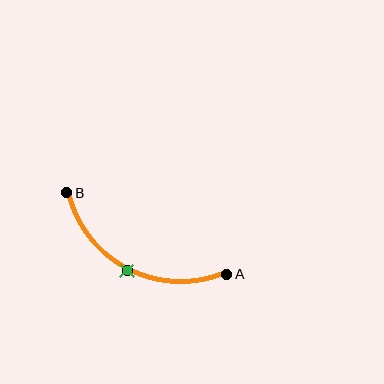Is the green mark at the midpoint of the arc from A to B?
Yes. The green mark lies on the arc at equal arc-length from both A and B — it is the arc midpoint.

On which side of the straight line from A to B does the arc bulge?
The arc bulges below the straight line connecting A and B.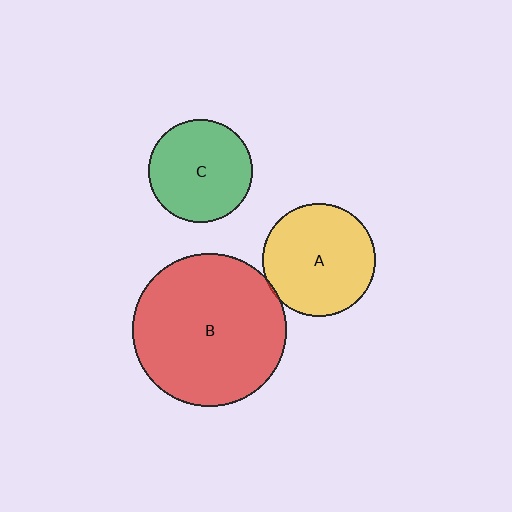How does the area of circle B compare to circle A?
Approximately 1.8 times.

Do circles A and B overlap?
Yes.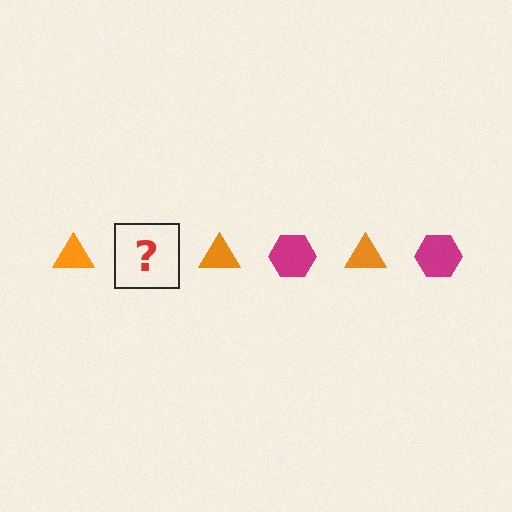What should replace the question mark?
The question mark should be replaced with a magenta hexagon.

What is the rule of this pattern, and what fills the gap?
The rule is that the pattern alternates between orange triangle and magenta hexagon. The gap should be filled with a magenta hexagon.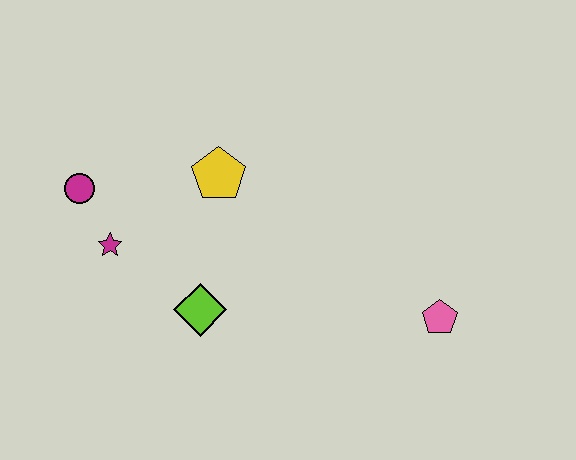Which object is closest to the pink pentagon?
The lime diamond is closest to the pink pentagon.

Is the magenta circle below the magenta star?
No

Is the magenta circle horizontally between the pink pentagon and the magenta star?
No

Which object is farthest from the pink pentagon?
The magenta circle is farthest from the pink pentagon.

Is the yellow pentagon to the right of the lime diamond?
Yes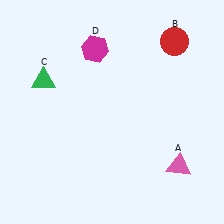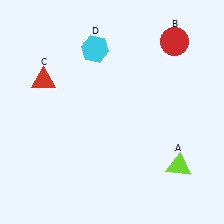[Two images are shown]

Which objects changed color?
A changed from pink to lime. C changed from green to red. D changed from magenta to cyan.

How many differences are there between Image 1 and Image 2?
There are 3 differences between the two images.